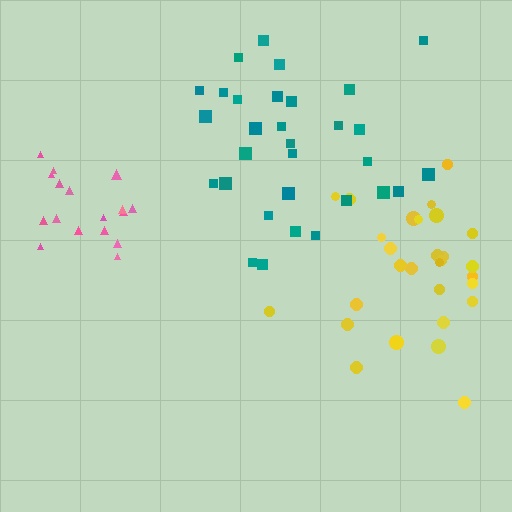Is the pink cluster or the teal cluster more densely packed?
Pink.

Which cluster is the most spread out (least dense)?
Teal.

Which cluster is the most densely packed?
Pink.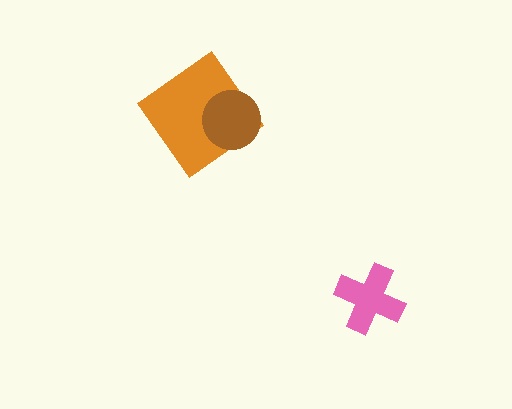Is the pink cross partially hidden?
No, no other shape covers it.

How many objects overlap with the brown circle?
1 object overlaps with the brown circle.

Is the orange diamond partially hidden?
Yes, it is partially covered by another shape.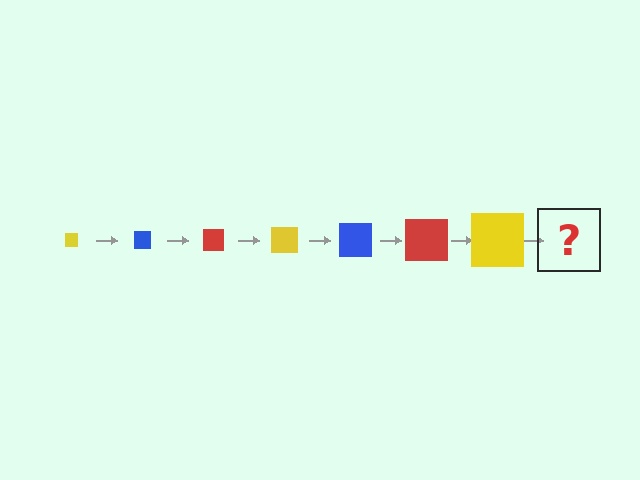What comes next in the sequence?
The next element should be a blue square, larger than the previous one.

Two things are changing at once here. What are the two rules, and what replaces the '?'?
The two rules are that the square grows larger each step and the color cycles through yellow, blue, and red. The '?' should be a blue square, larger than the previous one.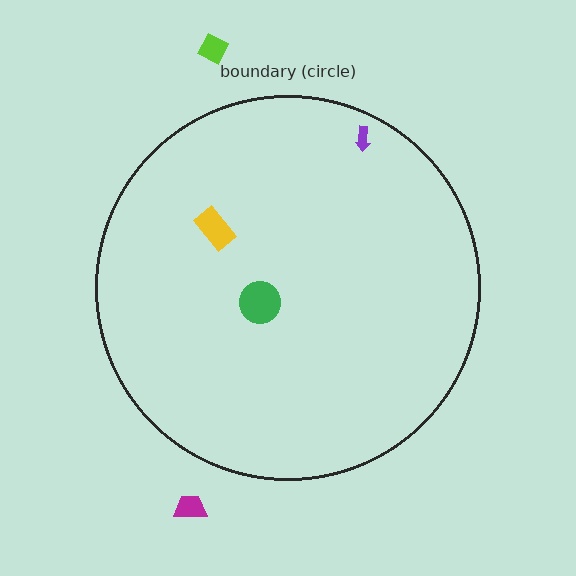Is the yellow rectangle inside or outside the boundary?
Inside.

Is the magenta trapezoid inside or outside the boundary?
Outside.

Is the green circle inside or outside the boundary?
Inside.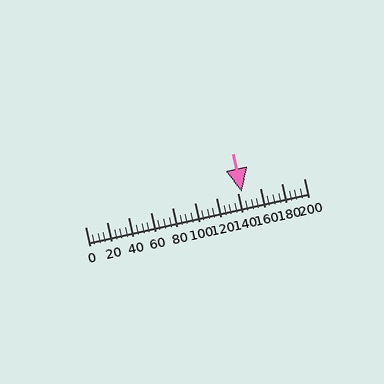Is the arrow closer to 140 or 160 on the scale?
The arrow is closer to 140.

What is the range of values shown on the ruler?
The ruler shows values from 0 to 200.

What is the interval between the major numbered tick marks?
The major tick marks are spaced 20 units apart.